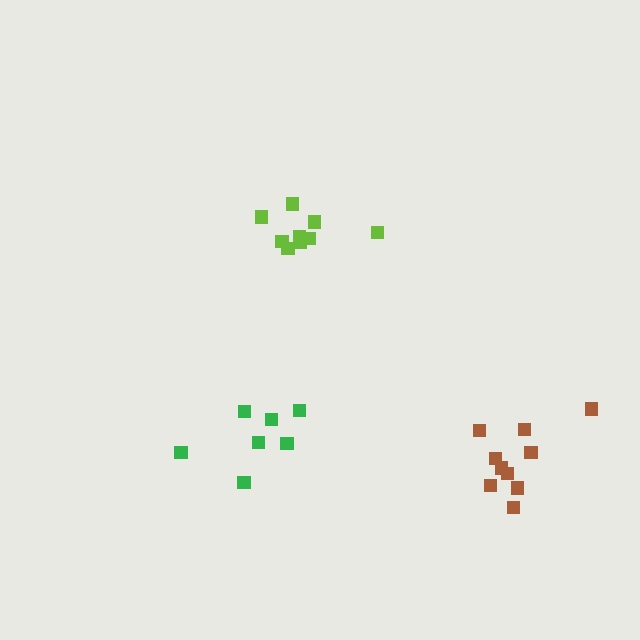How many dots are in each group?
Group 1: 9 dots, Group 2: 7 dots, Group 3: 10 dots (26 total).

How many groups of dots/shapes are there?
There are 3 groups.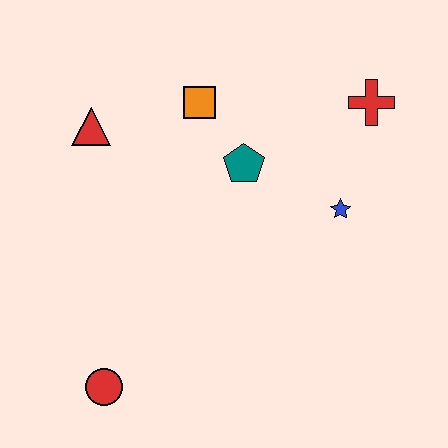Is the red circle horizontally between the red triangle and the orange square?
Yes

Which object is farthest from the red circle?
The red cross is farthest from the red circle.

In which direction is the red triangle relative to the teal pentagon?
The red triangle is to the left of the teal pentagon.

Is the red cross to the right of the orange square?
Yes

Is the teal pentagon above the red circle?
Yes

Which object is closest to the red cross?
The blue star is closest to the red cross.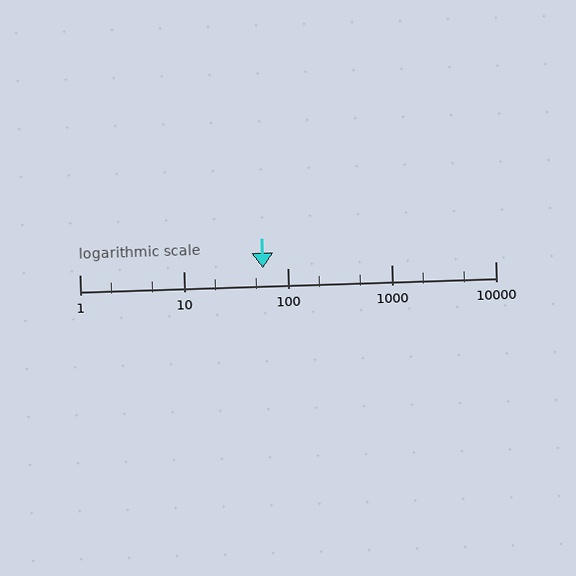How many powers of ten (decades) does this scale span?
The scale spans 4 decades, from 1 to 10000.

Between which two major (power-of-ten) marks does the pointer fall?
The pointer is between 10 and 100.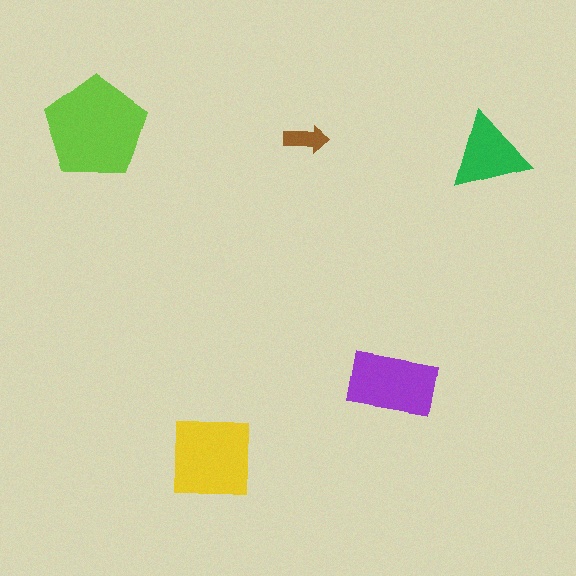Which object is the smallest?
The brown arrow.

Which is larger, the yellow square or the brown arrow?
The yellow square.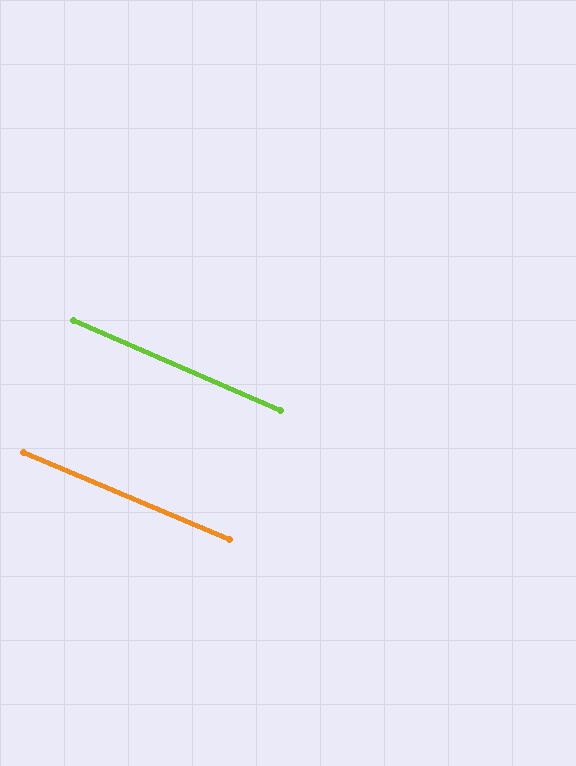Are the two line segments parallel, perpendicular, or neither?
Parallel — their directions differ by only 0.8°.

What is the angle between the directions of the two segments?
Approximately 1 degree.